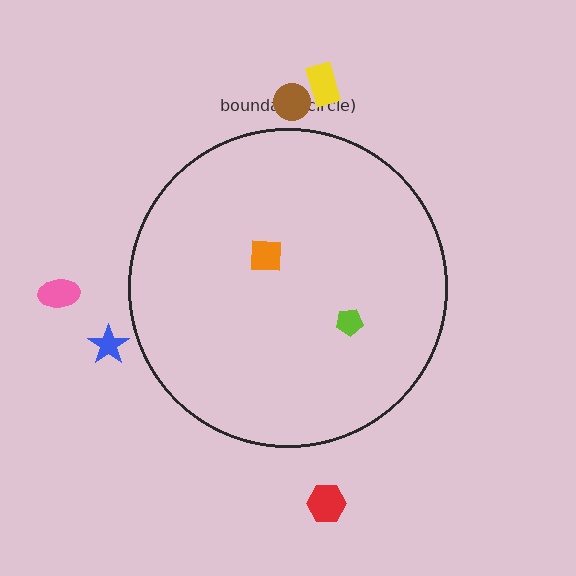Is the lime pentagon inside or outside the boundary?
Inside.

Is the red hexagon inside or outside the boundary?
Outside.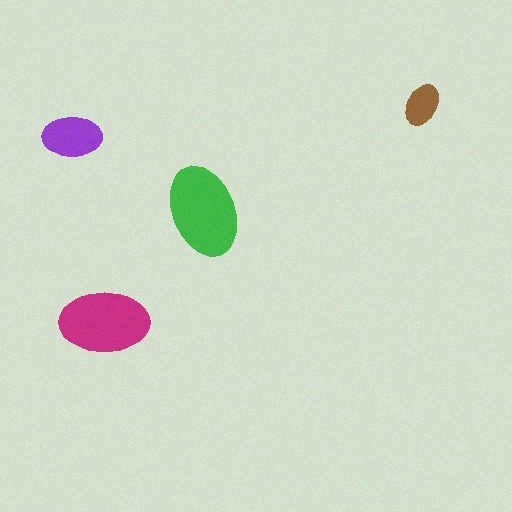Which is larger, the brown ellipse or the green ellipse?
The green one.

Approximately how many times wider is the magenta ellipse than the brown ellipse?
About 2 times wider.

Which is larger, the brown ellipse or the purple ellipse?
The purple one.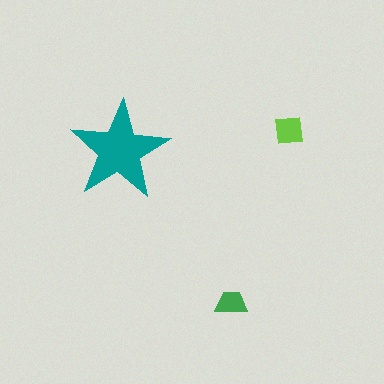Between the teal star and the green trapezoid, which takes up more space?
The teal star.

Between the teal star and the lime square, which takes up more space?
The teal star.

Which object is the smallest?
The green trapezoid.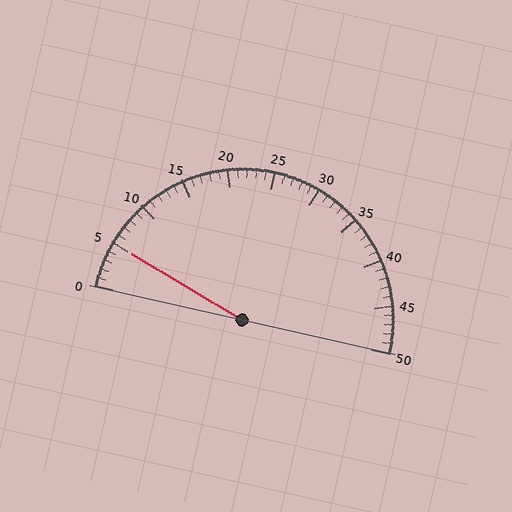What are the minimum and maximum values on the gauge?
The gauge ranges from 0 to 50.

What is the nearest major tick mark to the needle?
The nearest major tick mark is 5.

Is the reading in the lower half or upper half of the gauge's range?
The reading is in the lower half of the range (0 to 50).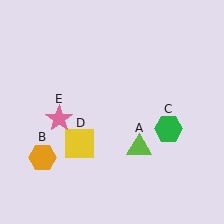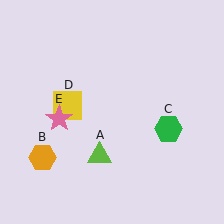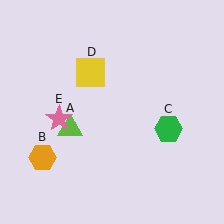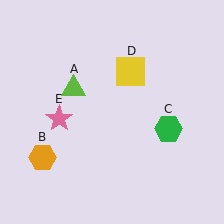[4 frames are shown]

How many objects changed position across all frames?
2 objects changed position: lime triangle (object A), yellow square (object D).